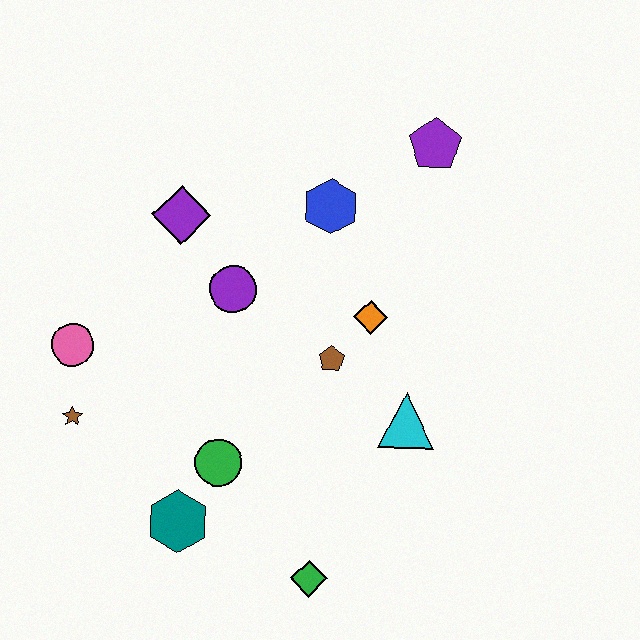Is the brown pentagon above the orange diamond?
No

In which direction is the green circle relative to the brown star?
The green circle is to the right of the brown star.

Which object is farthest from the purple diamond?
The green diamond is farthest from the purple diamond.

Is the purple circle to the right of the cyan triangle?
No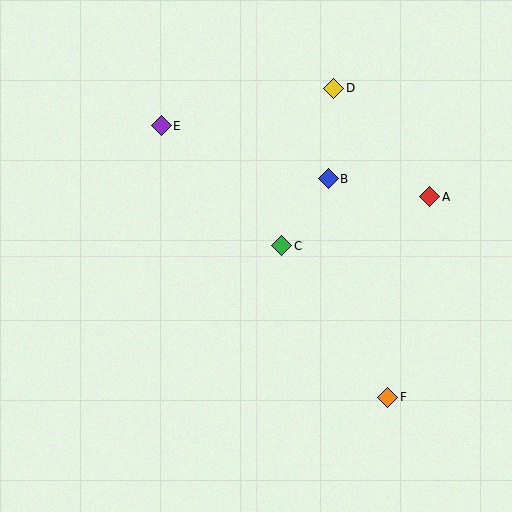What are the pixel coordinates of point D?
Point D is at (334, 88).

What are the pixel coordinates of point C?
Point C is at (282, 246).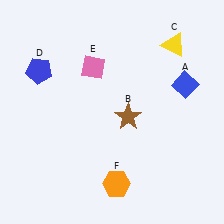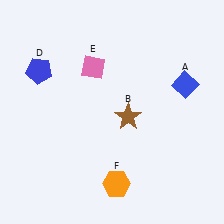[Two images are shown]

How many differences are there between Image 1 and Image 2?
There is 1 difference between the two images.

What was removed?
The yellow triangle (C) was removed in Image 2.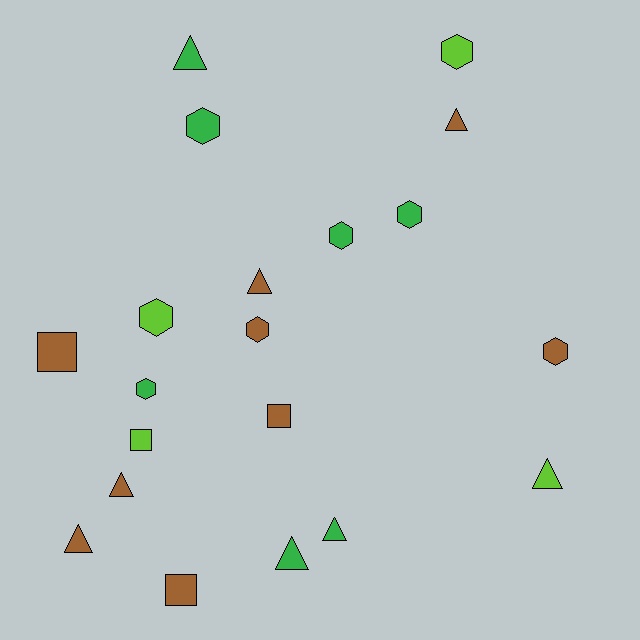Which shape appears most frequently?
Hexagon, with 8 objects.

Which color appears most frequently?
Brown, with 9 objects.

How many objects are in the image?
There are 20 objects.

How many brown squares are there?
There are 3 brown squares.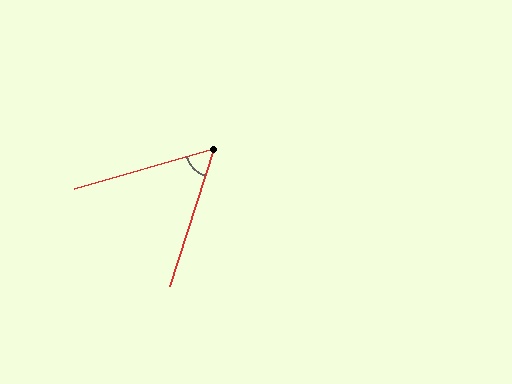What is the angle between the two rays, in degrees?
Approximately 56 degrees.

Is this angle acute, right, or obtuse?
It is acute.